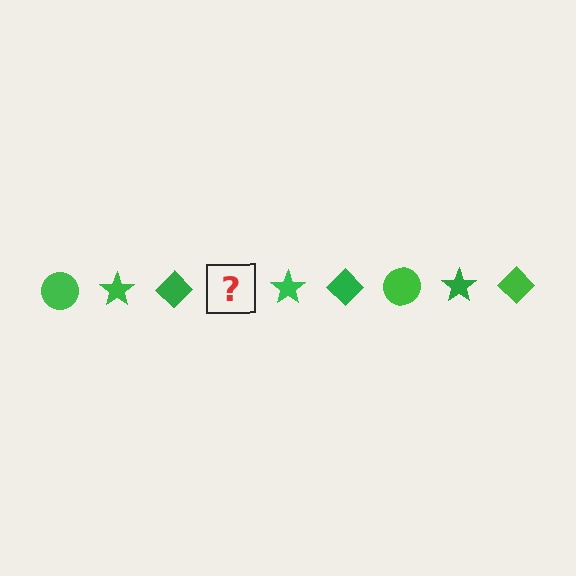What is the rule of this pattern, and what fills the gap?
The rule is that the pattern cycles through circle, star, diamond shapes in green. The gap should be filled with a green circle.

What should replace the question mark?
The question mark should be replaced with a green circle.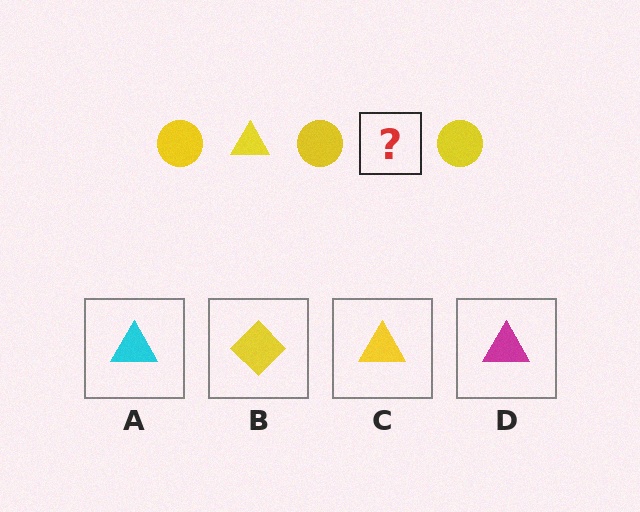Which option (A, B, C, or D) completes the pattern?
C.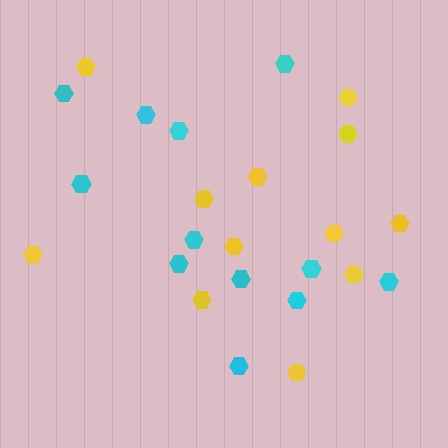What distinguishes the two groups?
There are 2 groups: one group of yellow hexagons (12) and one group of cyan hexagons (12).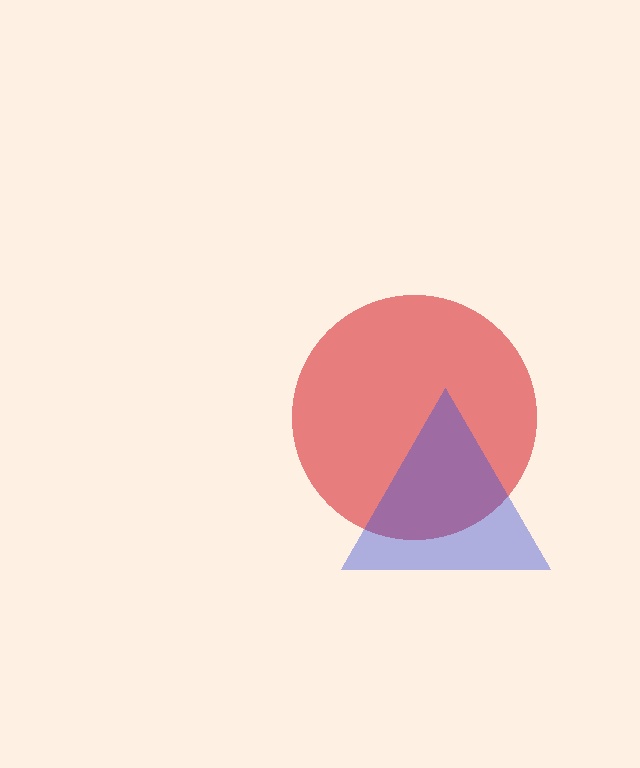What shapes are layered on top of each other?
The layered shapes are: a red circle, a blue triangle.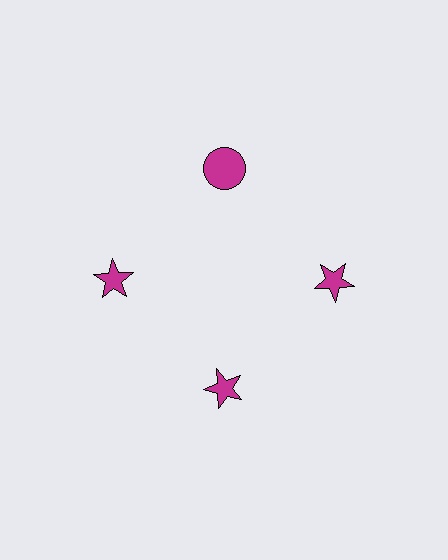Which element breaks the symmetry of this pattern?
The magenta circle at roughly the 12 o'clock position breaks the symmetry. All other shapes are magenta stars.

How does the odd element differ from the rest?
It has a different shape: circle instead of star.